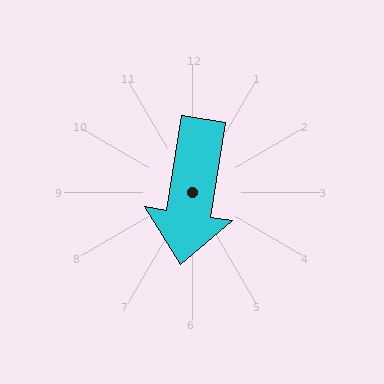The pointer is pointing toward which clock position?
Roughly 6 o'clock.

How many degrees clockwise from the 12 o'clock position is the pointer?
Approximately 189 degrees.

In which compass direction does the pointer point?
South.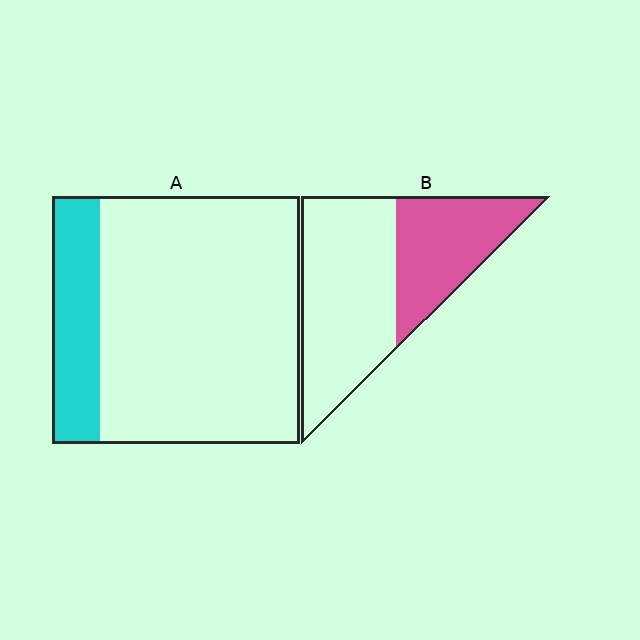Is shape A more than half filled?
No.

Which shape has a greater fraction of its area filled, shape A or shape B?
Shape B.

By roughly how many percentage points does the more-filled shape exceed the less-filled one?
By roughly 20 percentage points (B over A).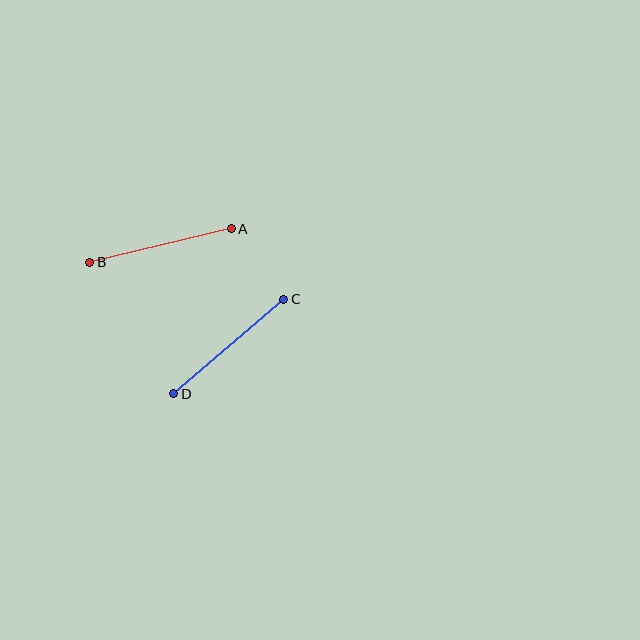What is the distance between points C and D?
The distance is approximately 145 pixels.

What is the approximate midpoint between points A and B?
The midpoint is at approximately (160, 245) pixels.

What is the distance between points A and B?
The distance is approximately 145 pixels.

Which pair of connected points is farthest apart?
Points A and B are farthest apart.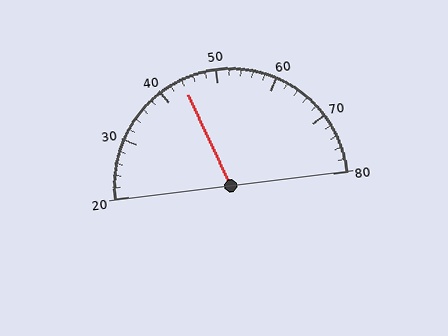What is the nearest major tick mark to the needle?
The nearest major tick mark is 40.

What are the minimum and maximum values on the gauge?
The gauge ranges from 20 to 80.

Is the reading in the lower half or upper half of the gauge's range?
The reading is in the lower half of the range (20 to 80).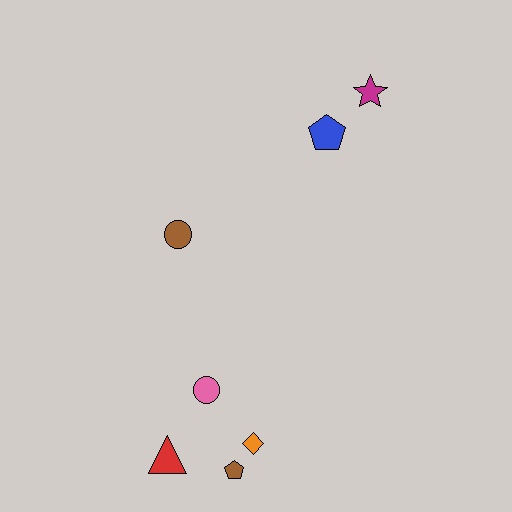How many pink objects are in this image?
There is 1 pink object.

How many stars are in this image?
There is 1 star.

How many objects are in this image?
There are 7 objects.